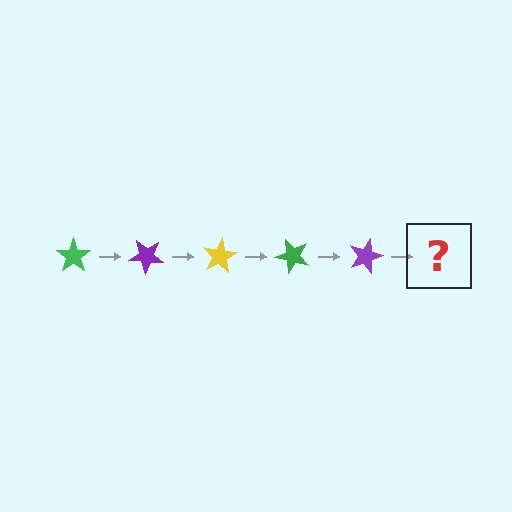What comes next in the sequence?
The next element should be a yellow star, rotated 200 degrees from the start.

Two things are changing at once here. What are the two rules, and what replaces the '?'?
The two rules are that it rotates 40 degrees each step and the color cycles through green, purple, and yellow. The '?' should be a yellow star, rotated 200 degrees from the start.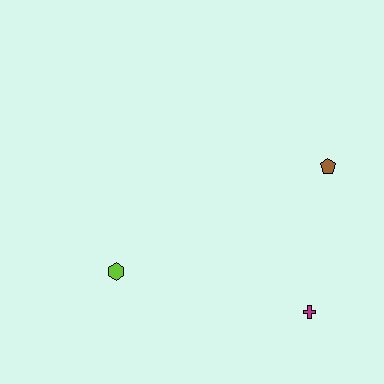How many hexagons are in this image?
There is 1 hexagon.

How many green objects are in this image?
There are no green objects.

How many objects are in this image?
There are 3 objects.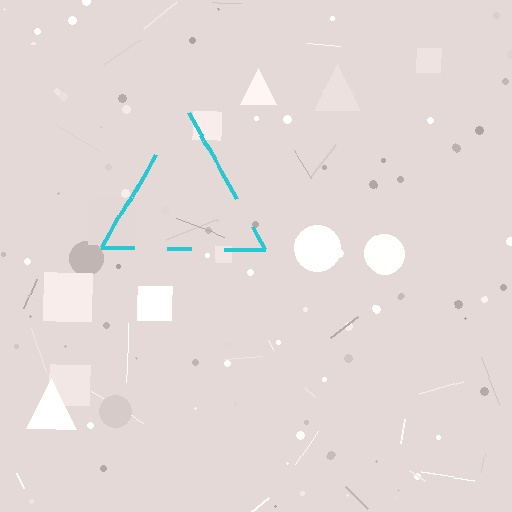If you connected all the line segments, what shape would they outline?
They would outline a triangle.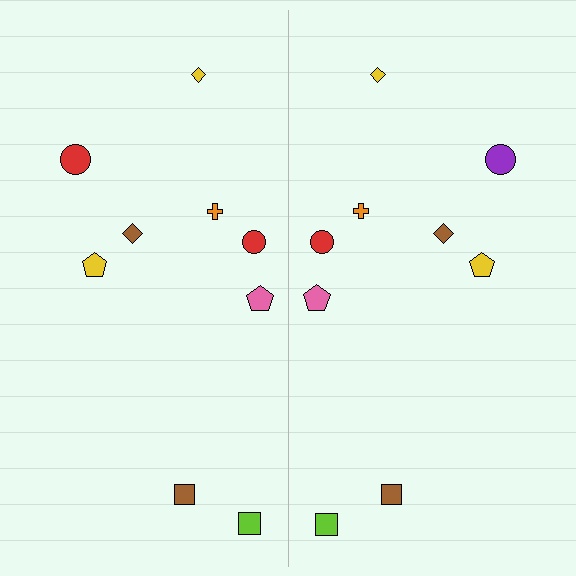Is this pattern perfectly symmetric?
No, the pattern is not perfectly symmetric. The purple circle on the right side breaks the symmetry — its mirror counterpart is red.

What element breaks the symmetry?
The purple circle on the right side breaks the symmetry — its mirror counterpart is red.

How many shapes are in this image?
There are 18 shapes in this image.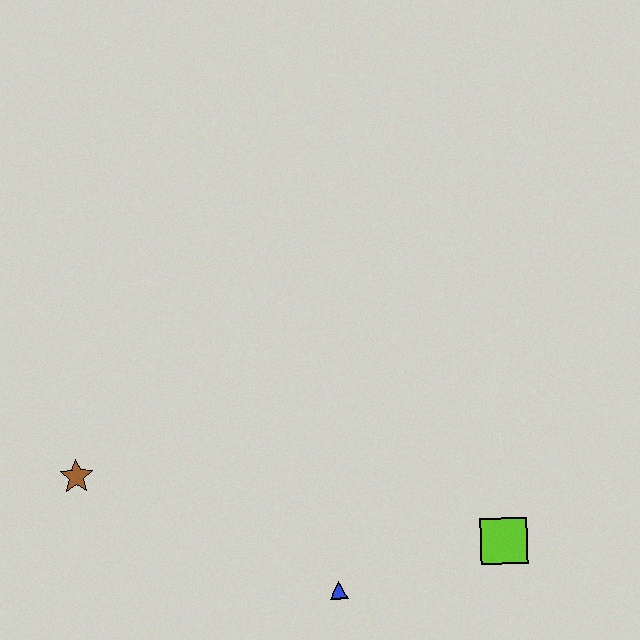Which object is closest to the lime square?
The blue triangle is closest to the lime square.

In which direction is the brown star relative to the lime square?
The brown star is to the left of the lime square.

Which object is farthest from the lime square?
The brown star is farthest from the lime square.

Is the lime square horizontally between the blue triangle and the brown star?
No